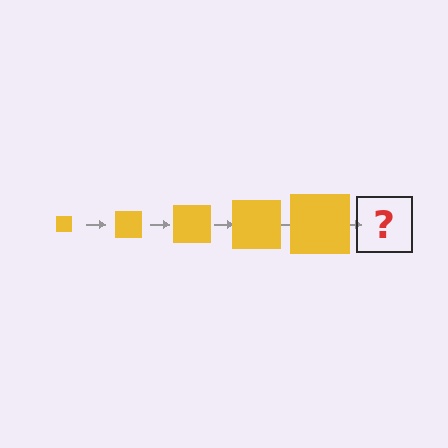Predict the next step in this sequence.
The next step is a yellow square, larger than the previous one.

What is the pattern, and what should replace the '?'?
The pattern is that the square gets progressively larger each step. The '?' should be a yellow square, larger than the previous one.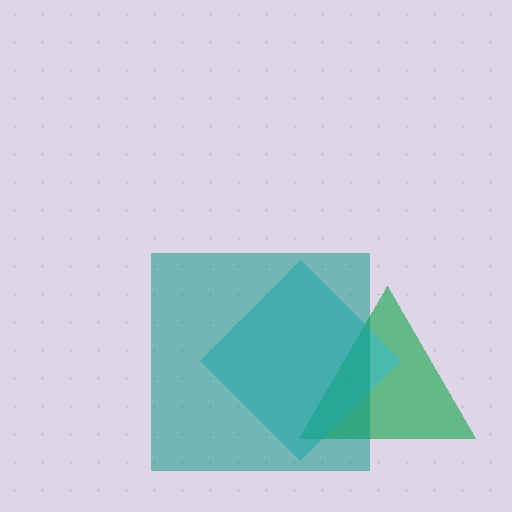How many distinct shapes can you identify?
There are 3 distinct shapes: a green triangle, a cyan diamond, a teal square.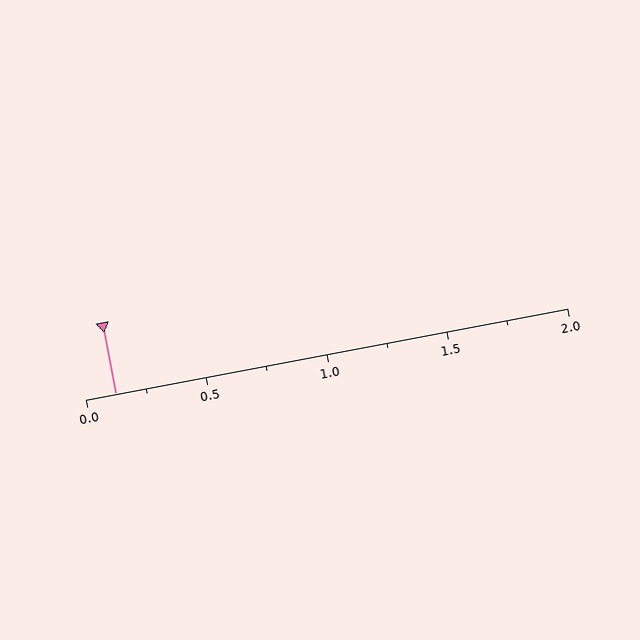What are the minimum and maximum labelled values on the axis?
The axis runs from 0.0 to 2.0.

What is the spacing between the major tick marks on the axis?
The major ticks are spaced 0.5 apart.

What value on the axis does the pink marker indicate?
The marker indicates approximately 0.12.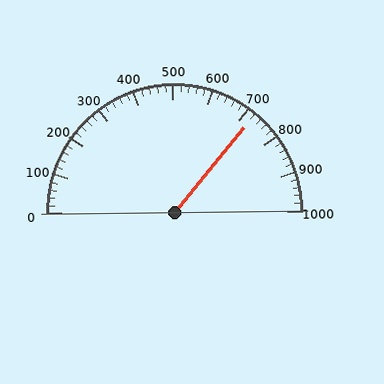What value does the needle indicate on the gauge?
The needle indicates approximately 720.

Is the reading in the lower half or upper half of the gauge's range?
The reading is in the upper half of the range (0 to 1000).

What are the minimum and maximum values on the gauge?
The gauge ranges from 0 to 1000.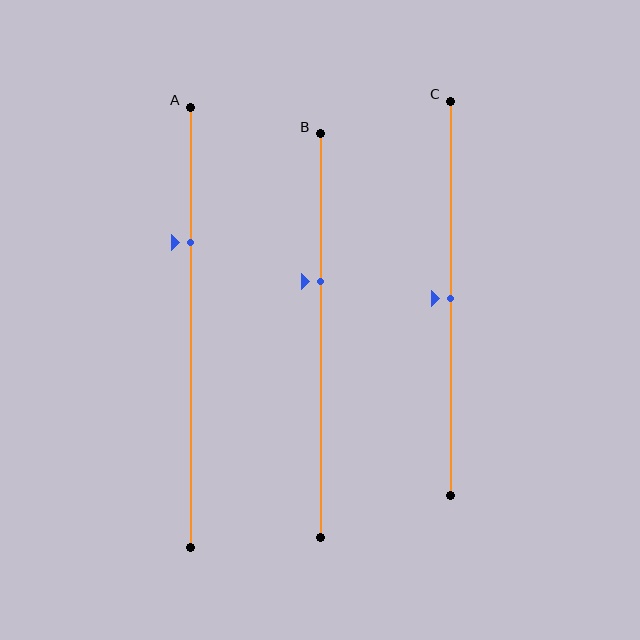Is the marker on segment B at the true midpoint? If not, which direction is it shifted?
No, the marker on segment B is shifted upward by about 13% of the segment length.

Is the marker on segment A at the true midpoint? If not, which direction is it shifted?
No, the marker on segment A is shifted upward by about 19% of the segment length.